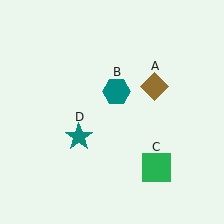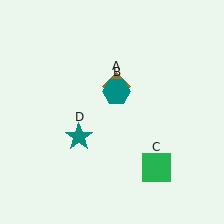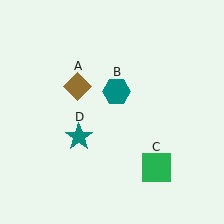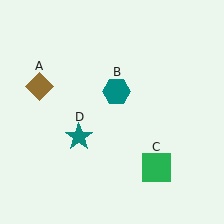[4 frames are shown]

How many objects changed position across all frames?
1 object changed position: brown diamond (object A).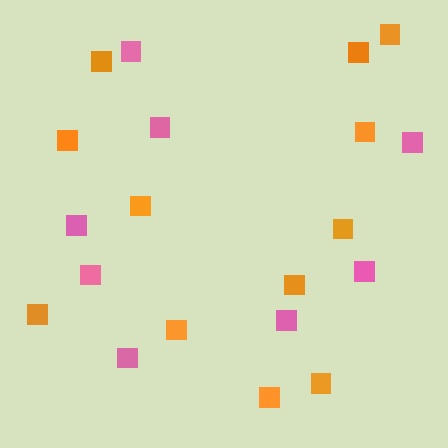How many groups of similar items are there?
There are 2 groups: one group of orange squares (12) and one group of pink squares (8).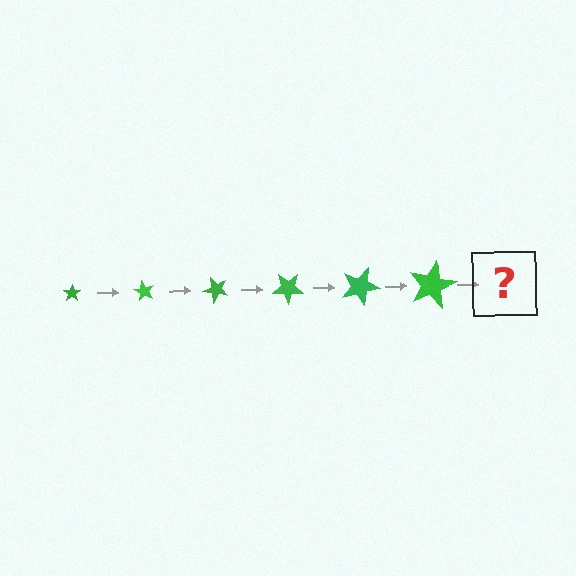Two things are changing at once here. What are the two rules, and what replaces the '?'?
The two rules are that the star grows larger each step and it rotates 60 degrees each step. The '?' should be a star, larger than the previous one and rotated 360 degrees from the start.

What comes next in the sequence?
The next element should be a star, larger than the previous one and rotated 360 degrees from the start.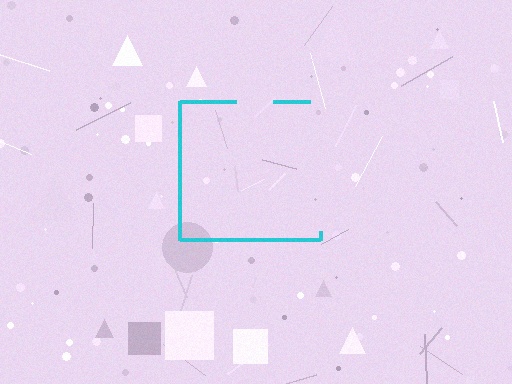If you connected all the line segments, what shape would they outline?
They would outline a square.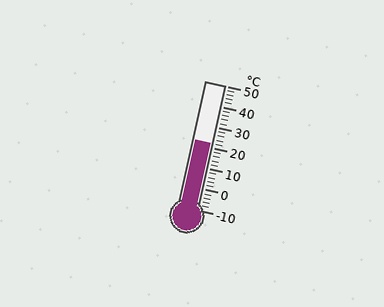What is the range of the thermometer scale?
The thermometer scale ranges from -10°C to 50°C.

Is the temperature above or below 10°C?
The temperature is above 10°C.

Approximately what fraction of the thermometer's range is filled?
The thermometer is filled to approximately 55% of its range.